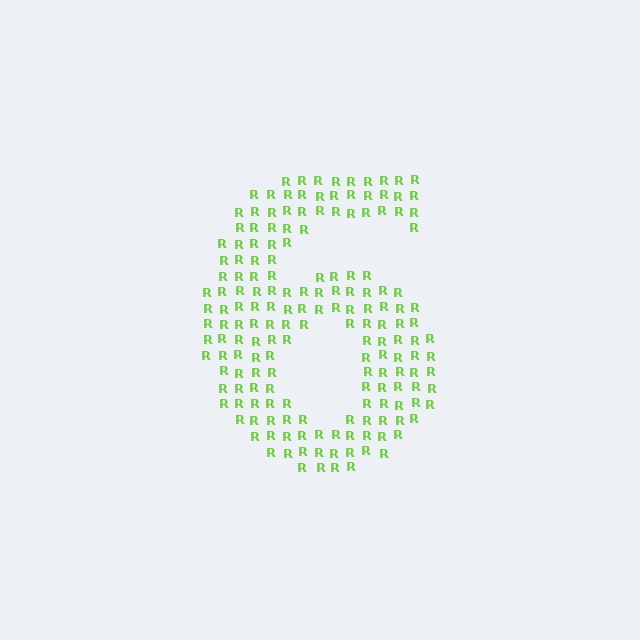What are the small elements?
The small elements are letter R's.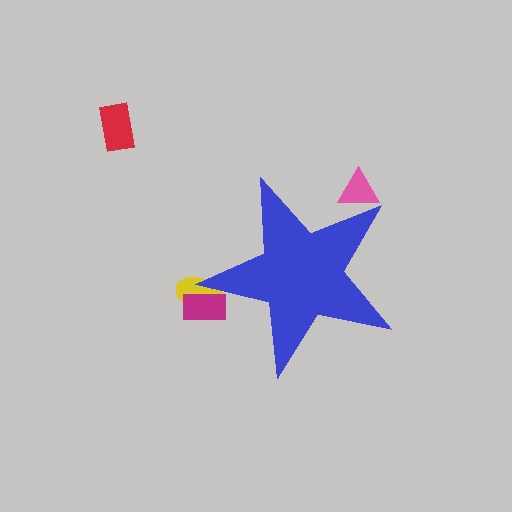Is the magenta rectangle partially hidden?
Yes, the magenta rectangle is partially hidden behind the blue star.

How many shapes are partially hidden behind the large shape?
3 shapes are partially hidden.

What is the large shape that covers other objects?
A blue star.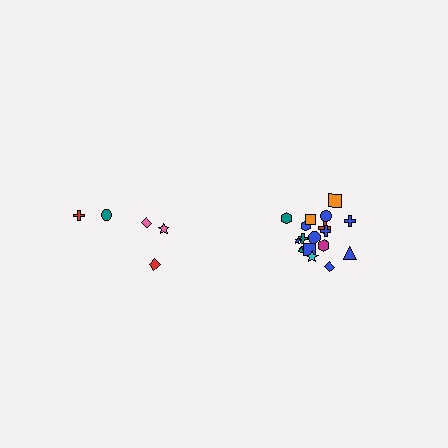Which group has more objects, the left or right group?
The right group.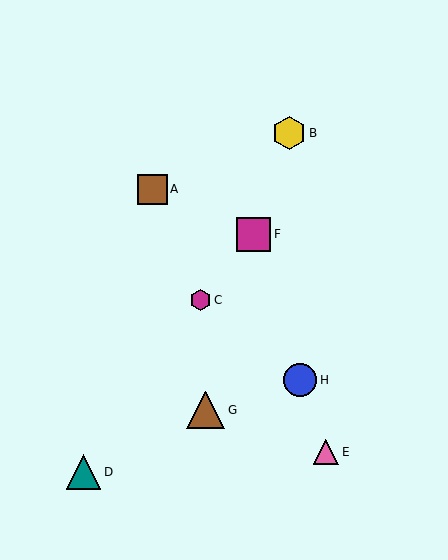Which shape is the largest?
The brown triangle (labeled G) is the largest.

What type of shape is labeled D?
Shape D is a teal triangle.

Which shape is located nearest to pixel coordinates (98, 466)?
The teal triangle (labeled D) at (83, 472) is nearest to that location.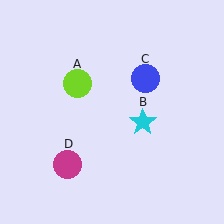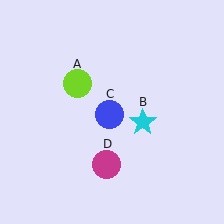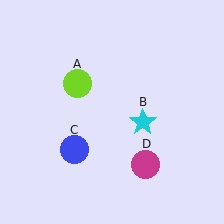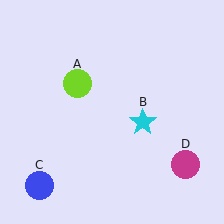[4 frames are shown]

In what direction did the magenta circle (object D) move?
The magenta circle (object D) moved right.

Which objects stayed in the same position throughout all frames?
Lime circle (object A) and cyan star (object B) remained stationary.